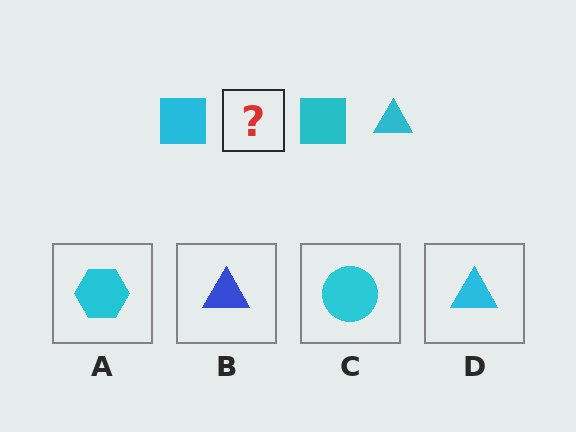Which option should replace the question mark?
Option D.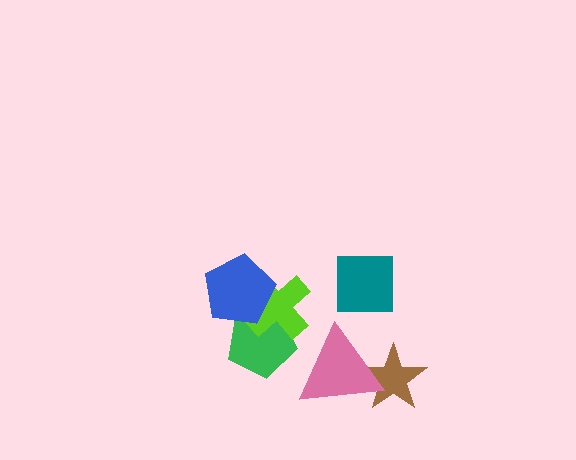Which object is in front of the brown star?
The pink triangle is in front of the brown star.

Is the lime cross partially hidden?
Yes, it is partially covered by another shape.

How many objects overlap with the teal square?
0 objects overlap with the teal square.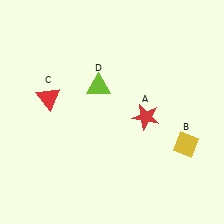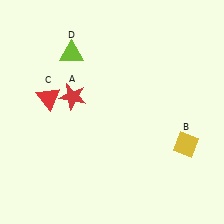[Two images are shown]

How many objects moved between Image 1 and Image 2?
2 objects moved between the two images.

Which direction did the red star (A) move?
The red star (A) moved left.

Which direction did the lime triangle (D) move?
The lime triangle (D) moved up.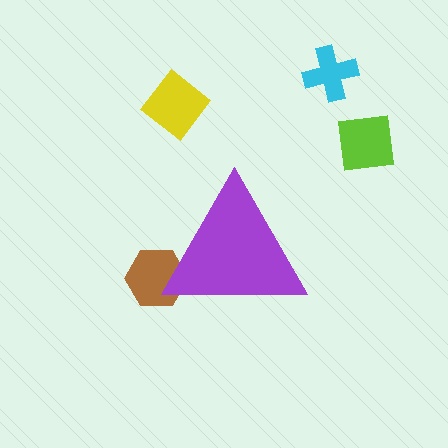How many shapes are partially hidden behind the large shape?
1 shape is partially hidden.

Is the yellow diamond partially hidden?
No, the yellow diamond is fully visible.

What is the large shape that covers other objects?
A purple triangle.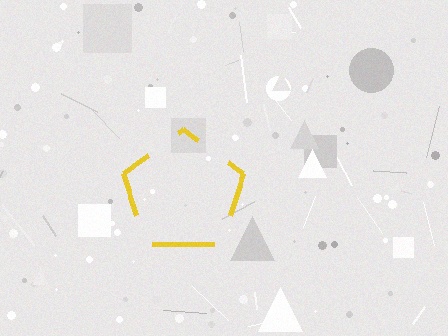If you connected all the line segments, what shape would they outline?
They would outline a pentagon.